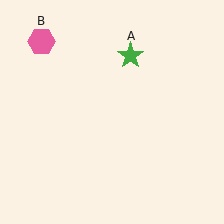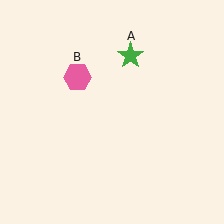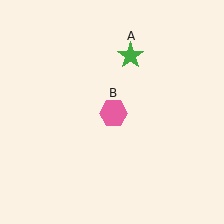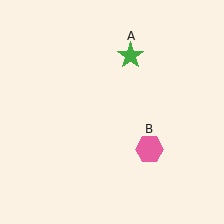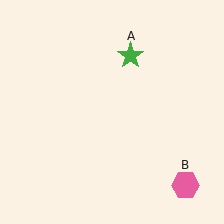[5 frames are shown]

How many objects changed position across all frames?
1 object changed position: pink hexagon (object B).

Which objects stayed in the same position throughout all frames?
Green star (object A) remained stationary.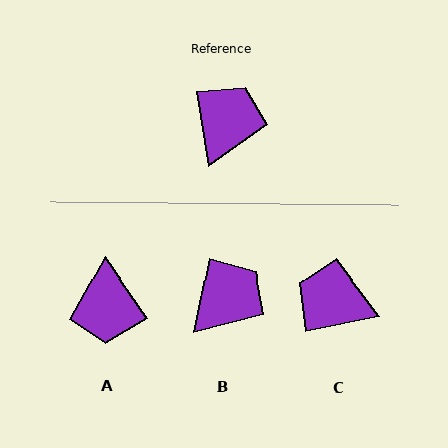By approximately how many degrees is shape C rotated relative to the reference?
Approximately 92 degrees counter-clockwise.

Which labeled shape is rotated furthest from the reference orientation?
A, about 155 degrees away.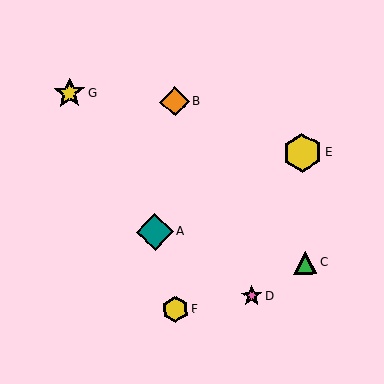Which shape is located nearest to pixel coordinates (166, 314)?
The yellow hexagon (labeled F) at (175, 309) is nearest to that location.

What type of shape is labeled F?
Shape F is a yellow hexagon.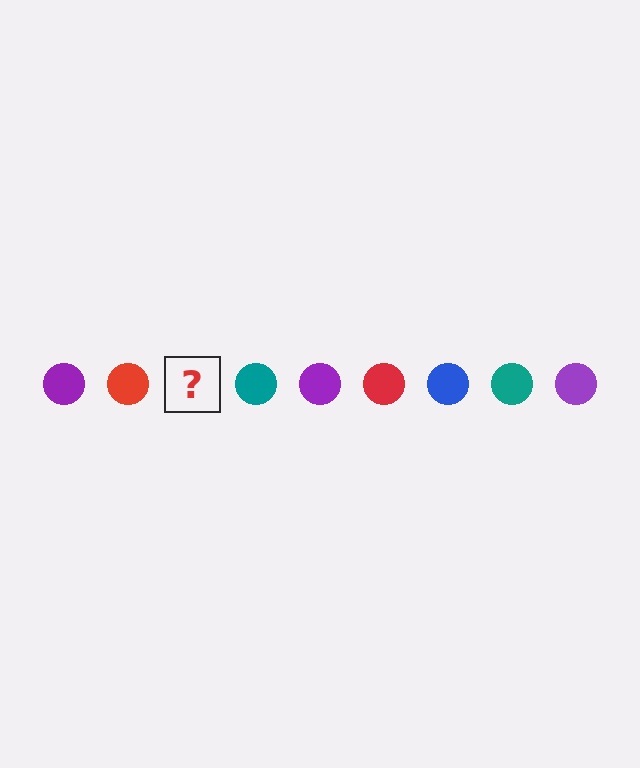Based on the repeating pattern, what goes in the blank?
The blank should be a blue circle.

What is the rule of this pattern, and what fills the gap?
The rule is that the pattern cycles through purple, red, blue, teal circles. The gap should be filled with a blue circle.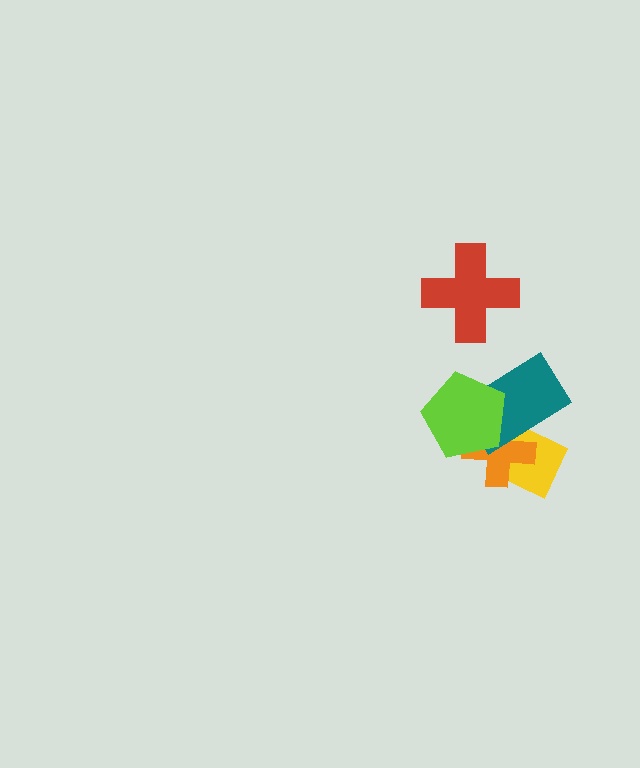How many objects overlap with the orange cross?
3 objects overlap with the orange cross.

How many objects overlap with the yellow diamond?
2 objects overlap with the yellow diamond.